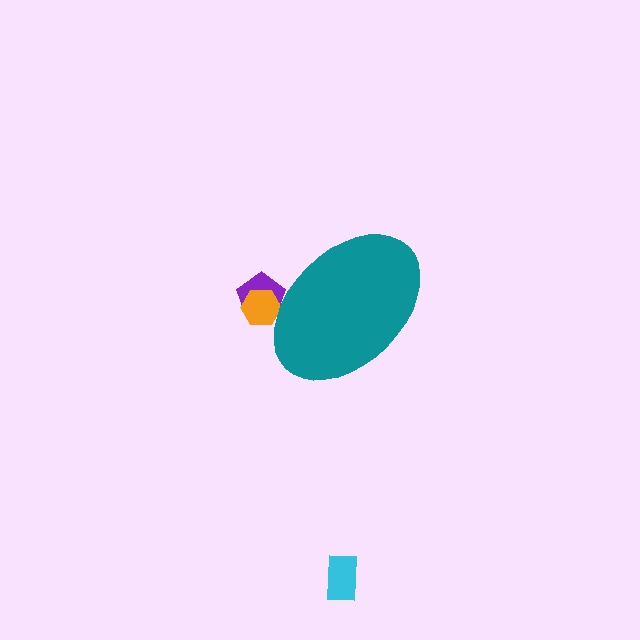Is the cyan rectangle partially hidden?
No, the cyan rectangle is fully visible.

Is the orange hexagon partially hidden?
Yes, the orange hexagon is partially hidden behind the teal ellipse.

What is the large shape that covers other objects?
A teal ellipse.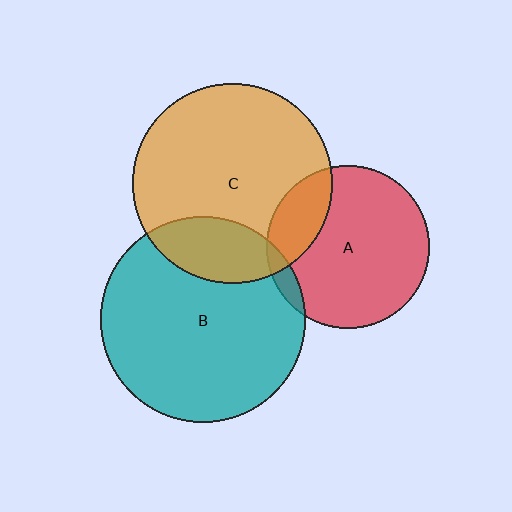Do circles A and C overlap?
Yes.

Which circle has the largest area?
Circle B (teal).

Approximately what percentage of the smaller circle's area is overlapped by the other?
Approximately 20%.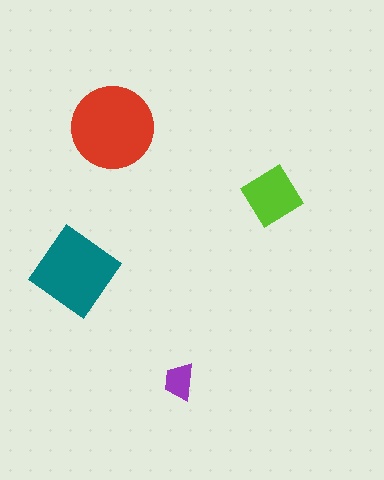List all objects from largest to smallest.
The red circle, the teal diamond, the lime diamond, the purple trapezoid.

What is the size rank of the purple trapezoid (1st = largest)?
4th.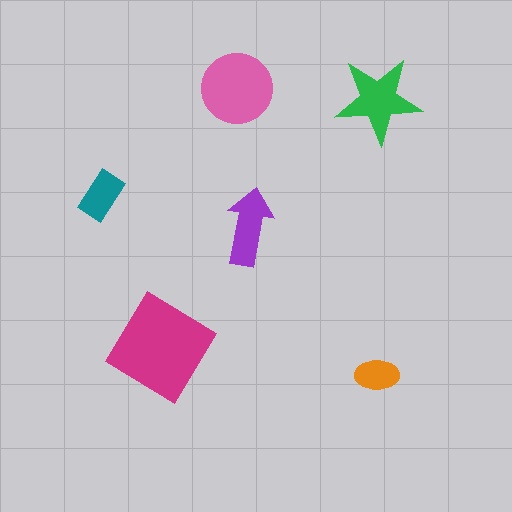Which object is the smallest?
The orange ellipse.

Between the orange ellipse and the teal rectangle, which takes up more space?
The teal rectangle.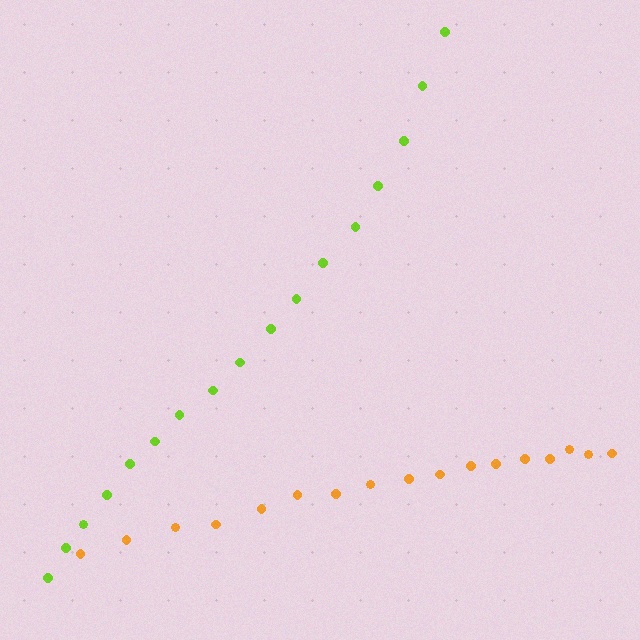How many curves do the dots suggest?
There are 2 distinct paths.